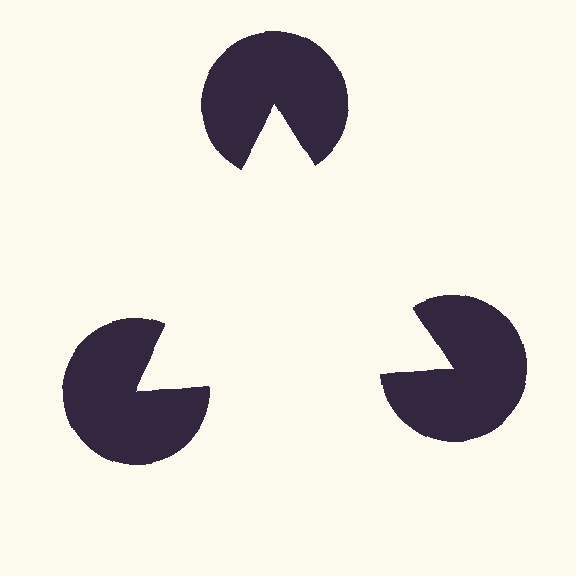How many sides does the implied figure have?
3 sides.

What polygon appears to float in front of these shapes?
An illusory triangle — its edges are inferred from the aligned wedge cuts in the pac-man discs, not physically drawn.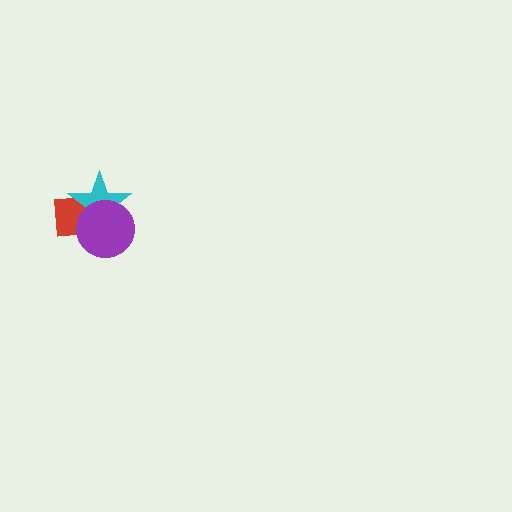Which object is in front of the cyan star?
The purple circle is in front of the cyan star.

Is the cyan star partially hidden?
Yes, it is partially covered by another shape.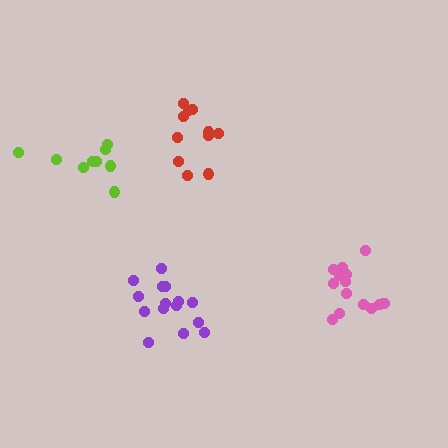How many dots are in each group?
Group 1: 15 dots, Group 2: 11 dots, Group 3: 15 dots, Group 4: 9 dots (50 total).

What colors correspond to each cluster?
The clusters are colored: purple, red, pink, lime.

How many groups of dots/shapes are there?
There are 4 groups.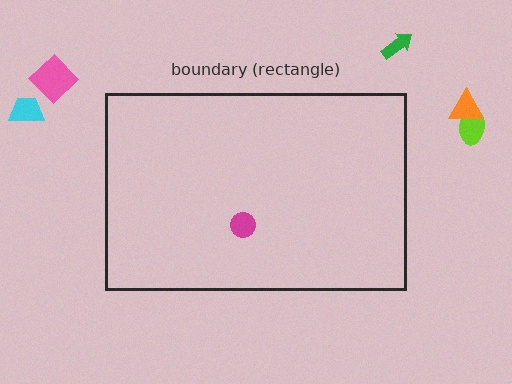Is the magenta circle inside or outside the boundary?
Inside.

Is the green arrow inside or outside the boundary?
Outside.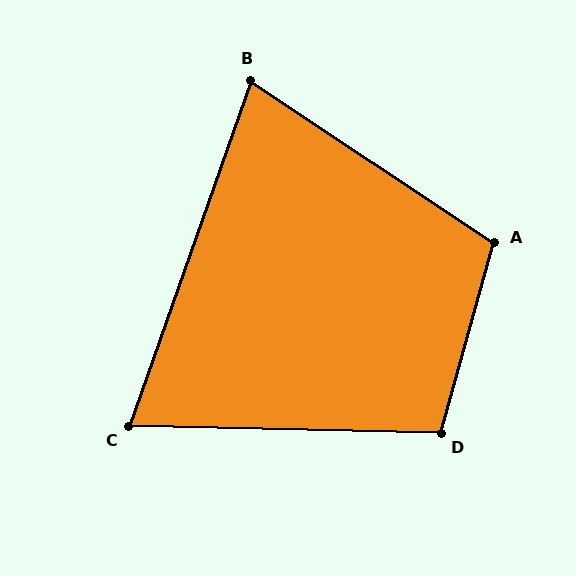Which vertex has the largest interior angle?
A, at approximately 108 degrees.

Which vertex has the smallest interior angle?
C, at approximately 72 degrees.